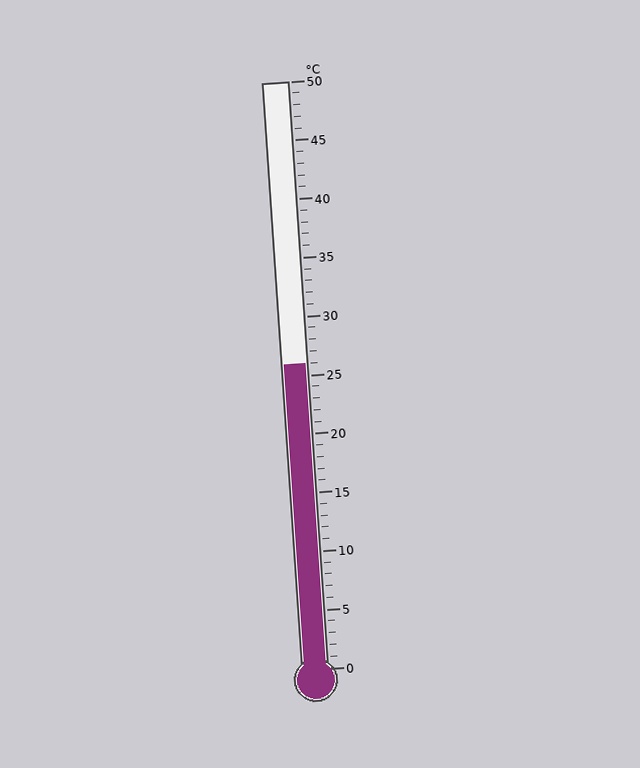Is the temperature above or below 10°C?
The temperature is above 10°C.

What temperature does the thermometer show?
The thermometer shows approximately 26°C.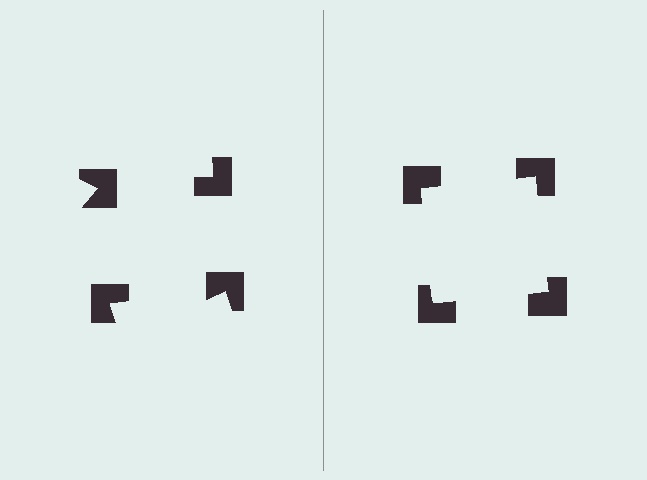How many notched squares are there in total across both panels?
8 — 4 on each side.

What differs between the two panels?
The notched squares are positioned identically on both sides; only the wedge orientations differ. On the right they align to a square; on the left they are misaligned.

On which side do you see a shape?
An illusory square appears on the right side. On the left side the wedge cuts are rotated, so no coherent shape forms.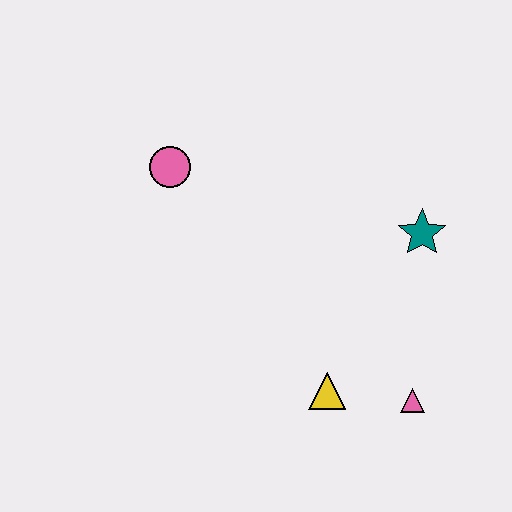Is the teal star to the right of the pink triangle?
Yes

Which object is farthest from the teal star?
The pink circle is farthest from the teal star.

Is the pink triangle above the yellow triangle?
No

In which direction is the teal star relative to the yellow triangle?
The teal star is above the yellow triangle.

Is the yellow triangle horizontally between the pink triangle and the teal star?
No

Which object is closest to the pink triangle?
The yellow triangle is closest to the pink triangle.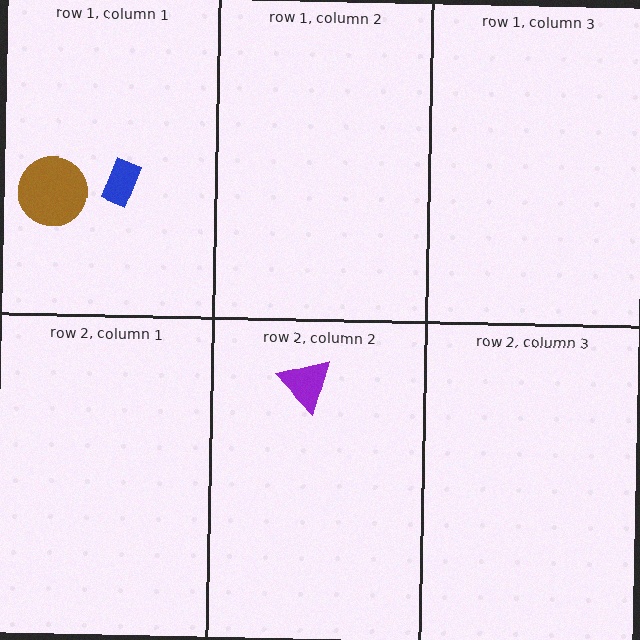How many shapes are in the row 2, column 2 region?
1.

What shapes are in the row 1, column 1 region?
The blue rectangle, the brown circle.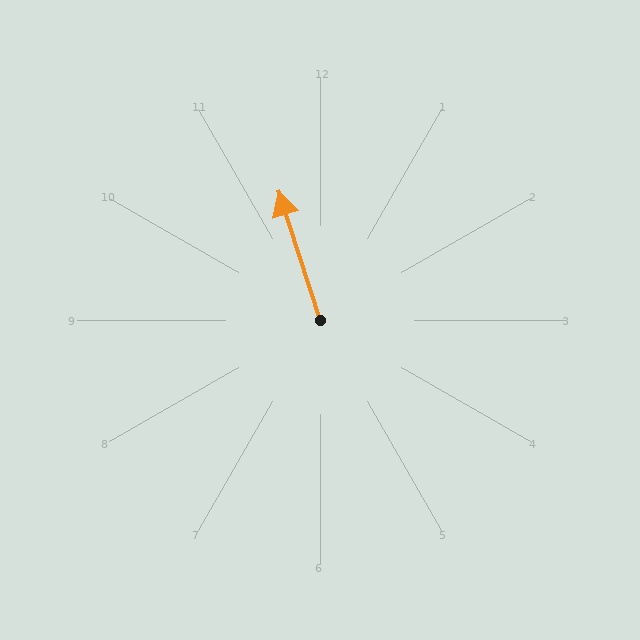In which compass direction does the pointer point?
North.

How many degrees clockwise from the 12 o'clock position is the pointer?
Approximately 342 degrees.